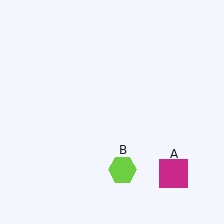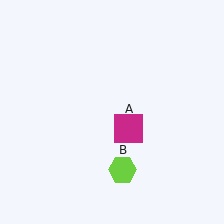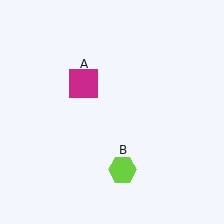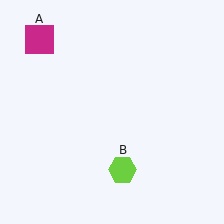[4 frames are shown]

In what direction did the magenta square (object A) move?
The magenta square (object A) moved up and to the left.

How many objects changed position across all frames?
1 object changed position: magenta square (object A).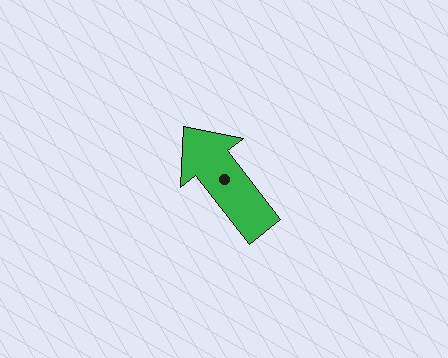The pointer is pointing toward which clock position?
Roughly 11 o'clock.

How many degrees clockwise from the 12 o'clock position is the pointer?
Approximately 322 degrees.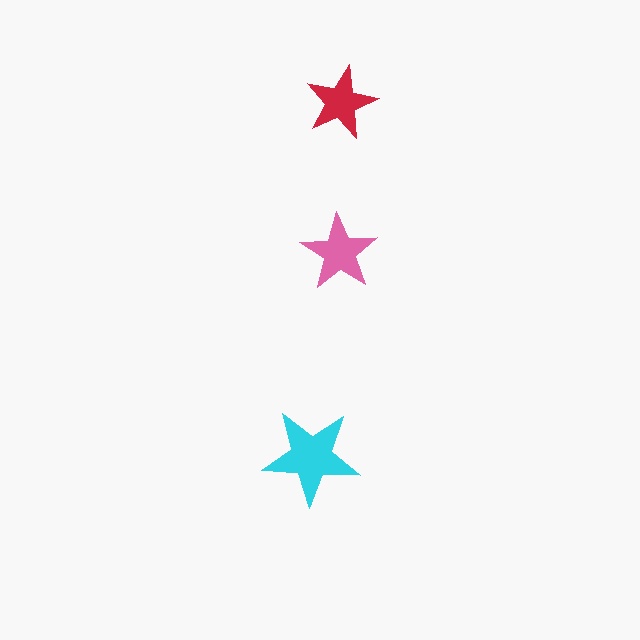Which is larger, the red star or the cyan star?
The cyan one.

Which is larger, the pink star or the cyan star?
The cyan one.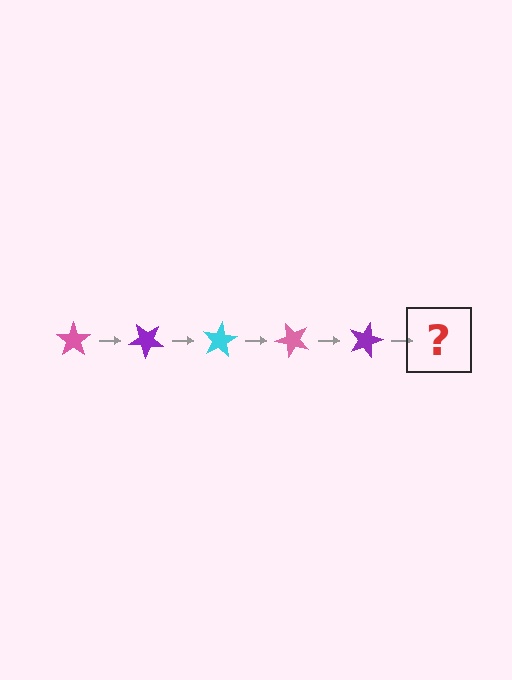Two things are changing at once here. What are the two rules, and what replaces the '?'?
The two rules are that it rotates 40 degrees each step and the color cycles through pink, purple, and cyan. The '?' should be a cyan star, rotated 200 degrees from the start.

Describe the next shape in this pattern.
It should be a cyan star, rotated 200 degrees from the start.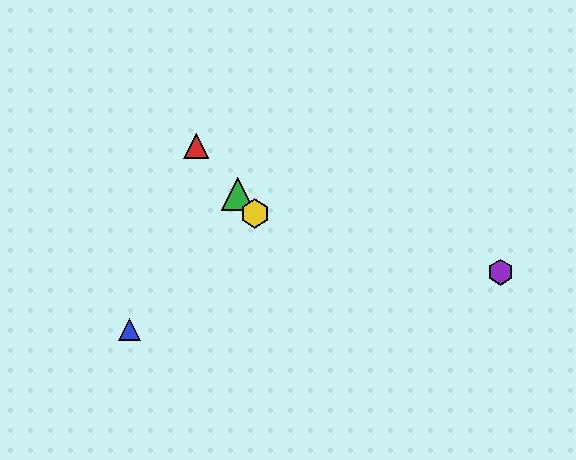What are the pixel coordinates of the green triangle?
The green triangle is at (238, 194).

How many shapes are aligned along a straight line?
3 shapes (the red triangle, the green triangle, the yellow hexagon) are aligned along a straight line.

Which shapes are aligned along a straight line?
The red triangle, the green triangle, the yellow hexagon are aligned along a straight line.